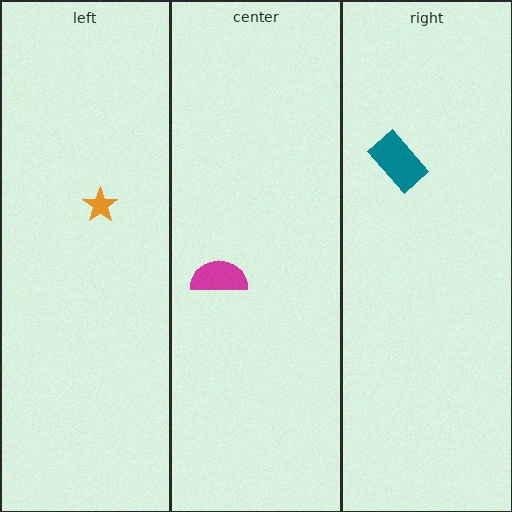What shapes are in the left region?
The orange star.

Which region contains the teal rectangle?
The right region.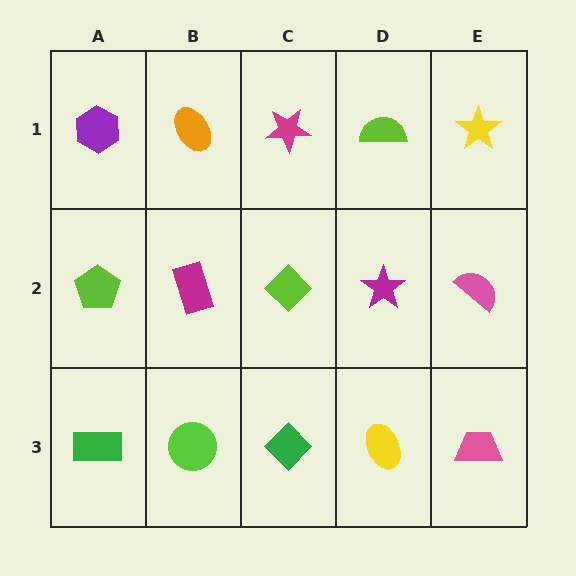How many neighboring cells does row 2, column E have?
3.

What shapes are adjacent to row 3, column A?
A lime pentagon (row 2, column A), a lime circle (row 3, column B).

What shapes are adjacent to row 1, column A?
A lime pentagon (row 2, column A), an orange ellipse (row 1, column B).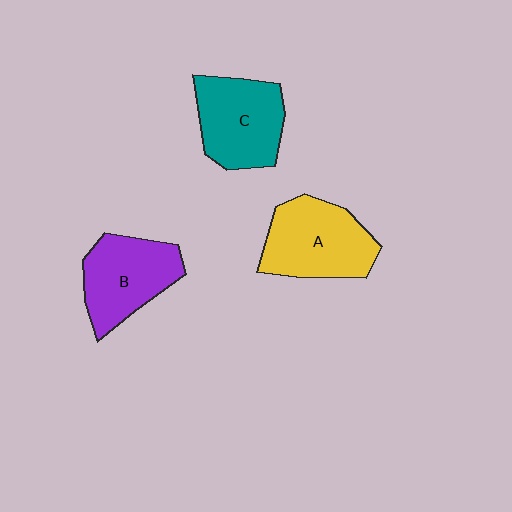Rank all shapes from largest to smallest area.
From largest to smallest: A (yellow), C (teal), B (purple).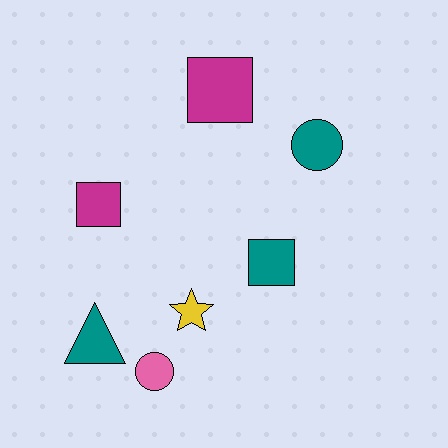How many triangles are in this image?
There is 1 triangle.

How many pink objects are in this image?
There is 1 pink object.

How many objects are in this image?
There are 7 objects.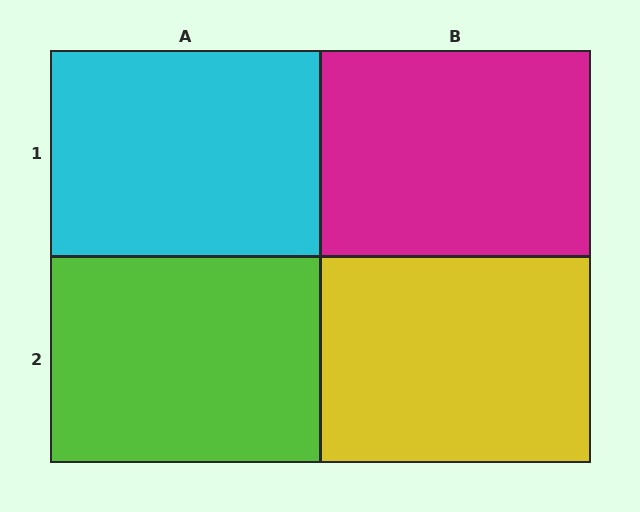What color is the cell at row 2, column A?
Lime.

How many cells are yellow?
1 cell is yellow.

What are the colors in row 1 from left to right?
Cyan, magenta.